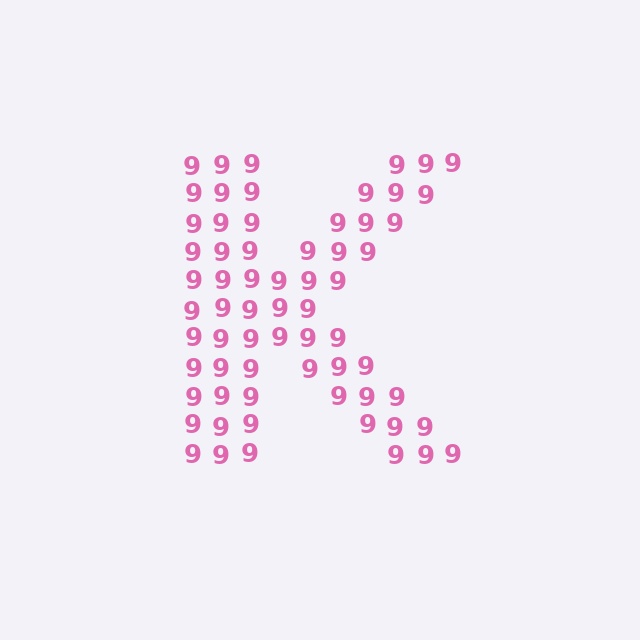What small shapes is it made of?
It is made of small digit 9's.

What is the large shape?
The large shape is the letter K.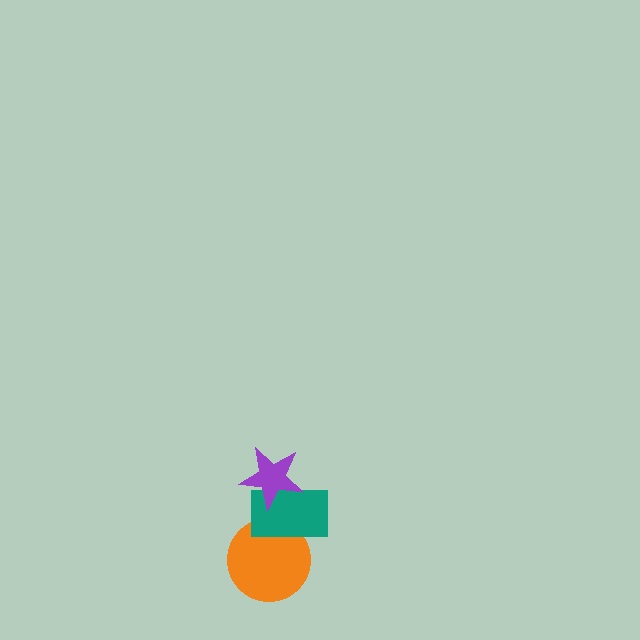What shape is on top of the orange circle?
The teal rectangle is on top of the orange circle.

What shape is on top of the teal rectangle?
The purple star is on top of the teal rectangle.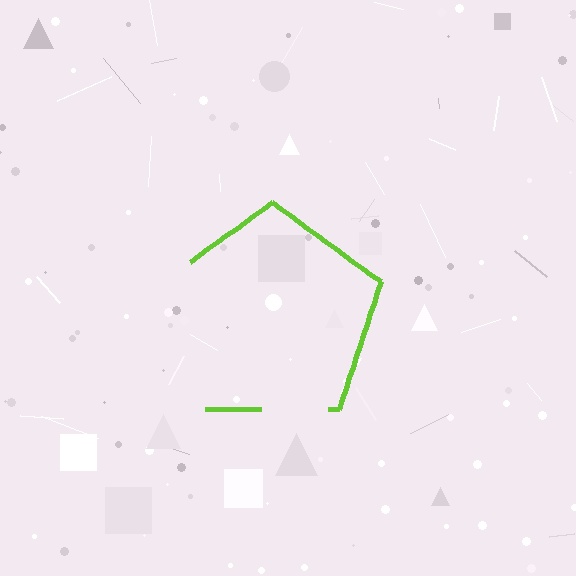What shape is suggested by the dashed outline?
The dashed outline suggests a pentagon.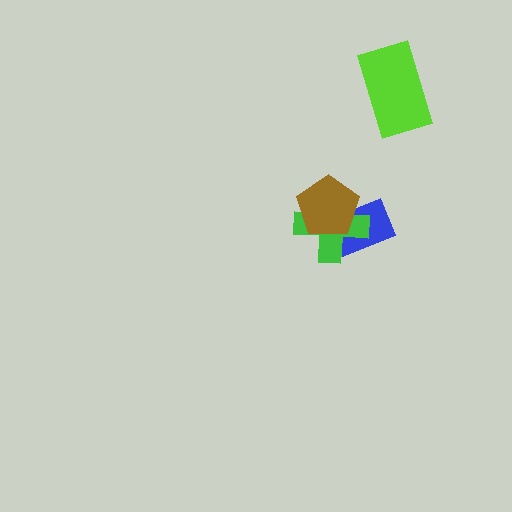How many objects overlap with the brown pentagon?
2 objects overlap with the brown pentagon.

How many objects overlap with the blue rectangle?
2 objects overlap with the blue rectangle.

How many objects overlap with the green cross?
2 objects overlap with the green cross.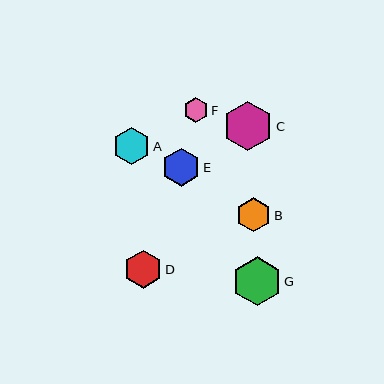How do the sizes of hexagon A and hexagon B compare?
Hexagon A and hexagon B are approximately the same size.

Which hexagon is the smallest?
Hexagon F is the smallest with a size of approximately 24 pixels.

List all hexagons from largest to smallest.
From largest to smallest: C, G, D, E, A, B, F.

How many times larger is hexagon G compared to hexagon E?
Hexagon G is approximately 1.3 times the size of hexagon E.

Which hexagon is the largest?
Hexagon C is the largest with a size of approximately 49 pixels.